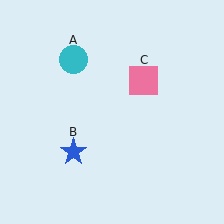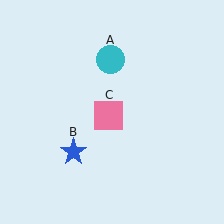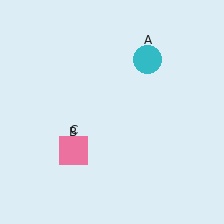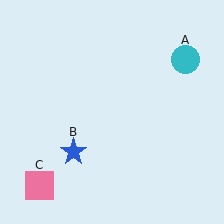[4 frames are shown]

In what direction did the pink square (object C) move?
The pink square (object C) moved down and to the left.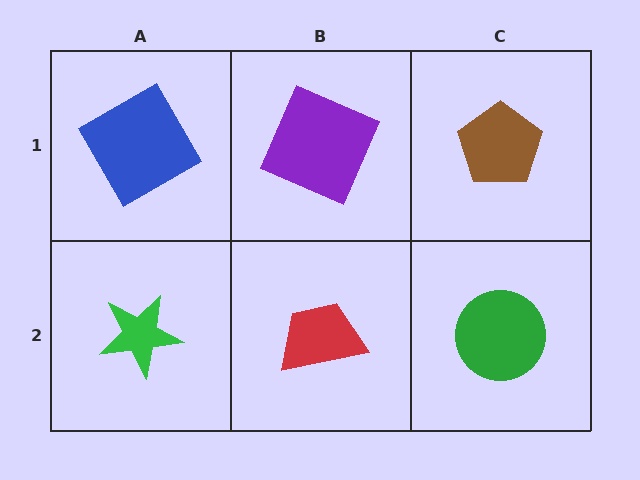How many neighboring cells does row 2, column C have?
2.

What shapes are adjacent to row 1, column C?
A green circle (row 2, column C), a purple square (row 1, column B).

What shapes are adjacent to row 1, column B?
A red trapezoid (row 2, column B), a blue square (row 1, column A), a brown pentagon (row 1, column C).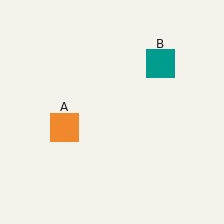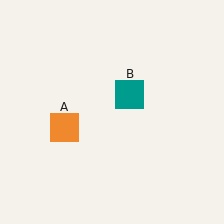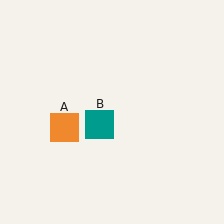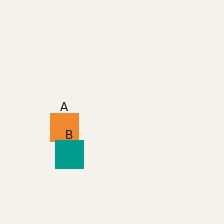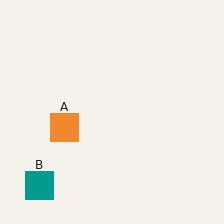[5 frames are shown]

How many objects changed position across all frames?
1 object changed position: teal square (object B).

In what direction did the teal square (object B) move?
The teal square (object B) moved down and to the left.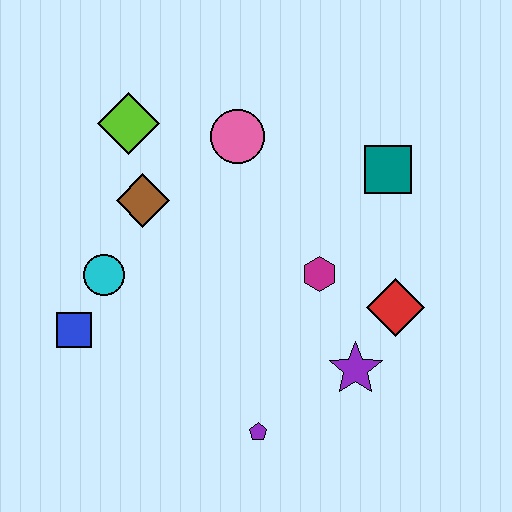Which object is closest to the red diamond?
The purple star is closest to the red diamond.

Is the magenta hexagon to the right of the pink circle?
Yes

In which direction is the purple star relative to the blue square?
The purple star is to the right of the blue square.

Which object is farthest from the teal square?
The blue square is farthest from the teal square.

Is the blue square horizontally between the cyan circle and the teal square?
No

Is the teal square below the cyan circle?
No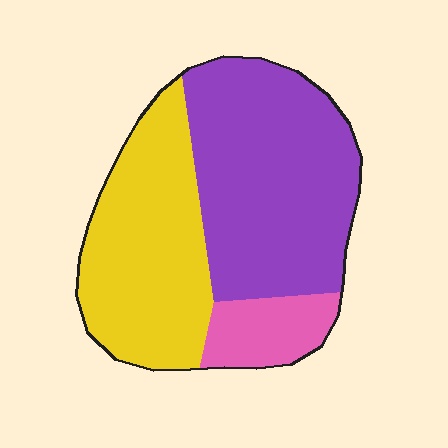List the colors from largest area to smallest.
From largest to smallest: purple, yellow, pink.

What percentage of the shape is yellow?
Yellow covers 39% of the shape.